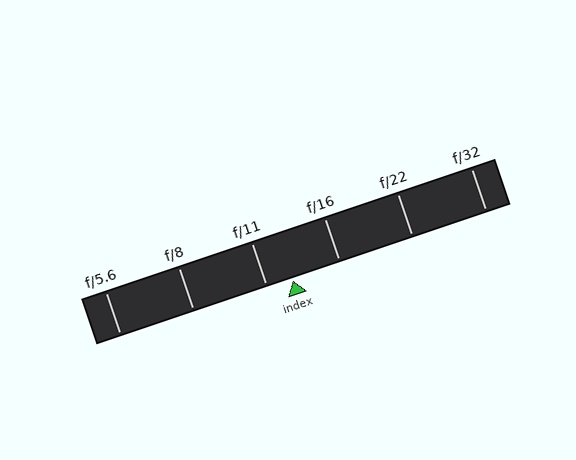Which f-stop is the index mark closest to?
The index mark is closest to f/11.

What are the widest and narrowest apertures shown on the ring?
The widest aperture shown is f/5.6 and the narrowest is f/32.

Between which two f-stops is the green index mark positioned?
The index mark is between f/11 and f/16.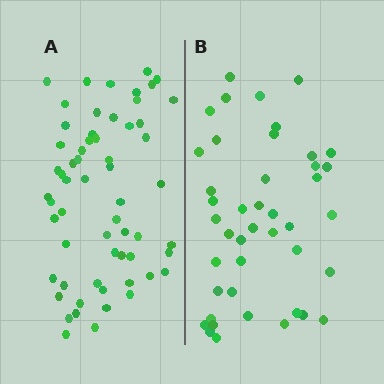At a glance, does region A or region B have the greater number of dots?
Region A (the left region) has more dots.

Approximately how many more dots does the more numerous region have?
Region A has approximately 15 more dots than region B.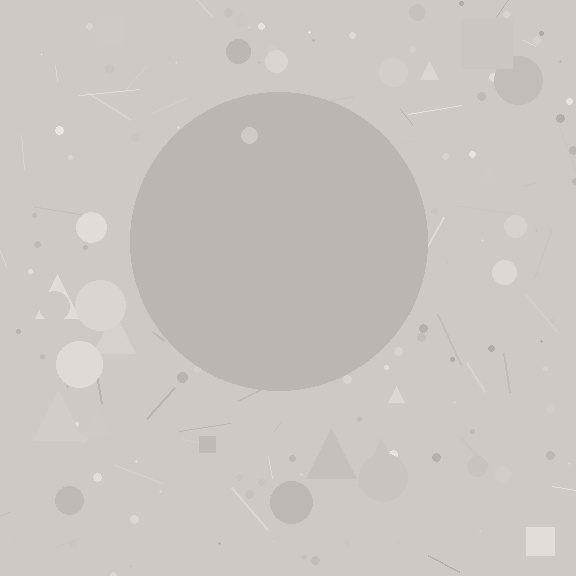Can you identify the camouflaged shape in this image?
The camouflaged shape is a circle.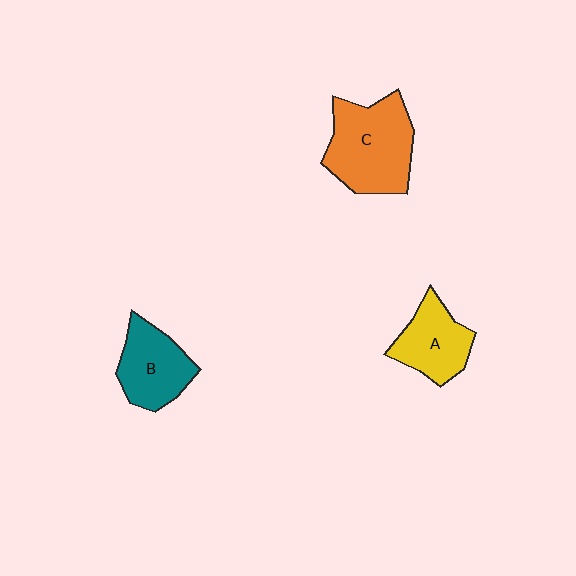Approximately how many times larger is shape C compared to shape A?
Approximately 1.6 times.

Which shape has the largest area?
Shape C (orange).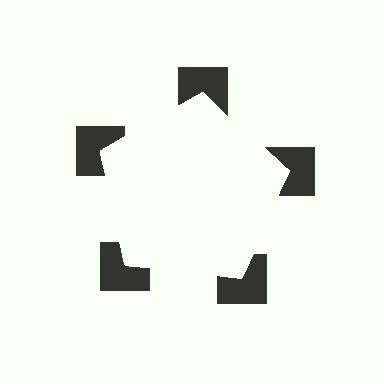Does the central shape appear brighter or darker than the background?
It typically appears slightly brighter than the background, even though no actual brightness change is drawn.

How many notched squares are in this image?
There are 5 — one at each vertex of the illusory pentagon.